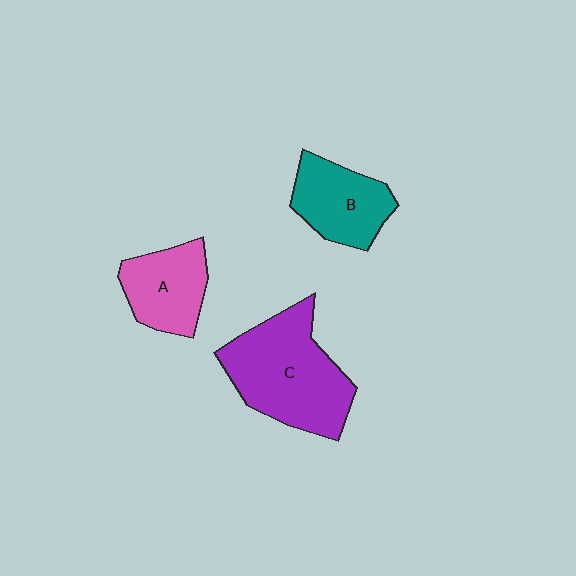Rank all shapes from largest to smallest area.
From largest to smallest: C (purple), B (teal), A (pink).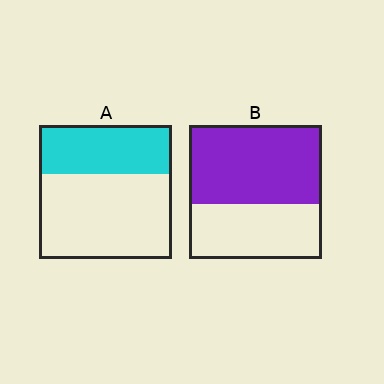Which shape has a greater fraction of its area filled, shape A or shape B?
Shape B.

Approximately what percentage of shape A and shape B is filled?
A is approximately 35% and B is approximately 60%.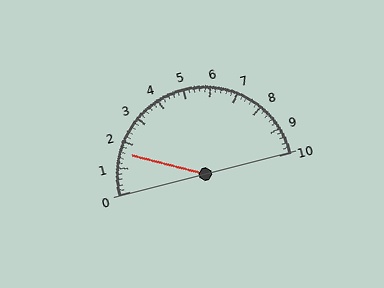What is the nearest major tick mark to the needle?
The nearest major tick mark is 2.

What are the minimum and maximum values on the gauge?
The gauge ranges from 0 to 10.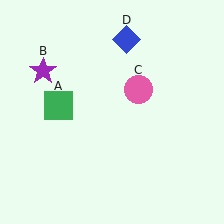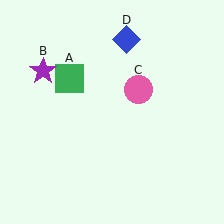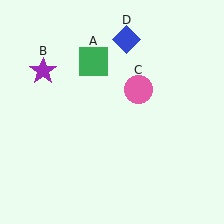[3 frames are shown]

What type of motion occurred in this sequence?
The green square (object A) rotated clockwise around the center of the scene.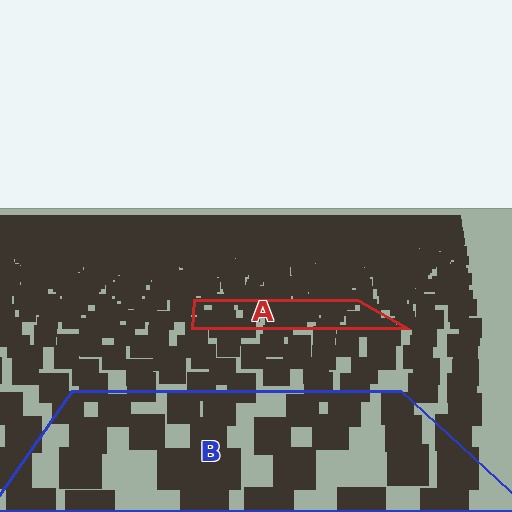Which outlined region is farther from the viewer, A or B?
Region A is farther from the viewer — the texture elements inside it appear smaller and more densely packed.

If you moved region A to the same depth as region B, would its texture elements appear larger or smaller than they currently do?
They would appear larger. At a closer depth, the same texture elements are projected at a bigger on-screen size.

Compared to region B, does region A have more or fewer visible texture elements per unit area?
Region A has more texture elements per unit area — they are packed more densely because it is farther away.